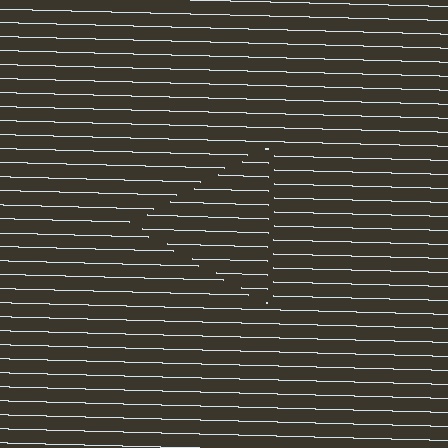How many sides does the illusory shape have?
3 sides — the line-ends trace a triangle.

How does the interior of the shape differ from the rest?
The interior of the shape contains the same grating, shifted by half a period — the contour is defined by the phase discontinuity where line-ends from the inner and outer gratings abut.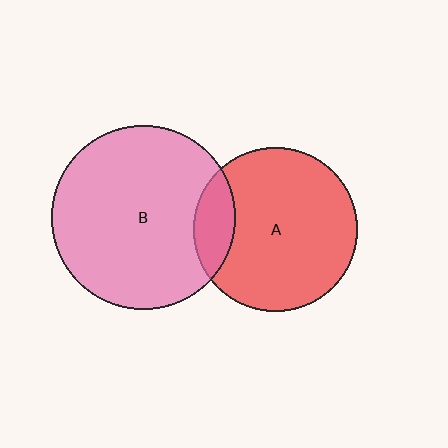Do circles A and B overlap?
Yes.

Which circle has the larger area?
Circle B (pink).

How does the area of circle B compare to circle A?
Approximately 1.3 times.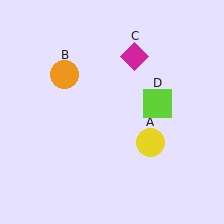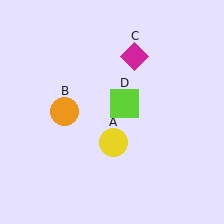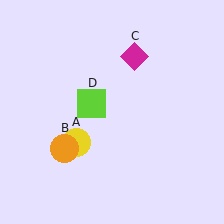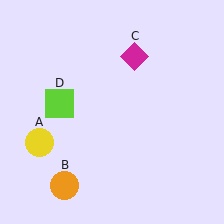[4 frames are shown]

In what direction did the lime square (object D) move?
The lime square (object D) moved left.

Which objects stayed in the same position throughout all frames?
Magenta diamond (object C) remained stationary.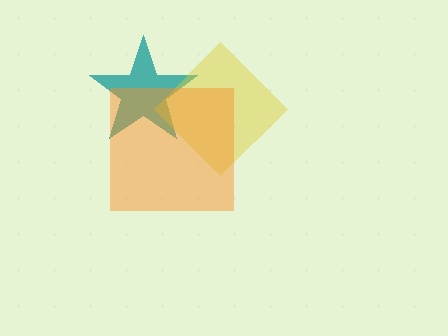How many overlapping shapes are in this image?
There are 3 overlapping shapes in the image.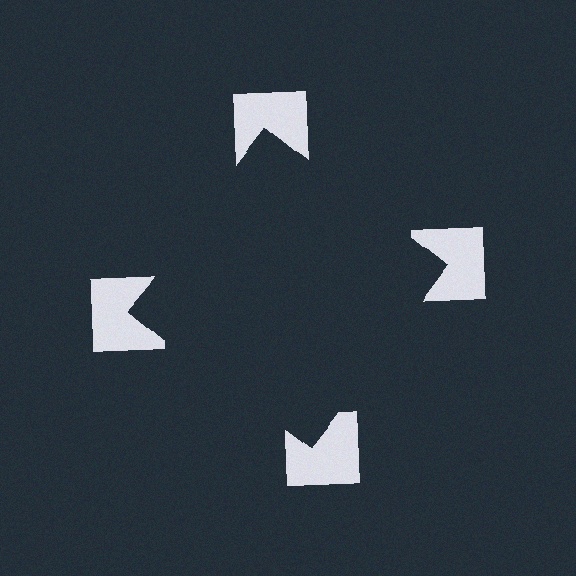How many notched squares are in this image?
There are 4 — one at each vertex of the illusory square.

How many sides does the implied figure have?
4 sides.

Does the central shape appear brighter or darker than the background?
It typically appears slightly darker than the background, even though no actual brightness change is drawn.